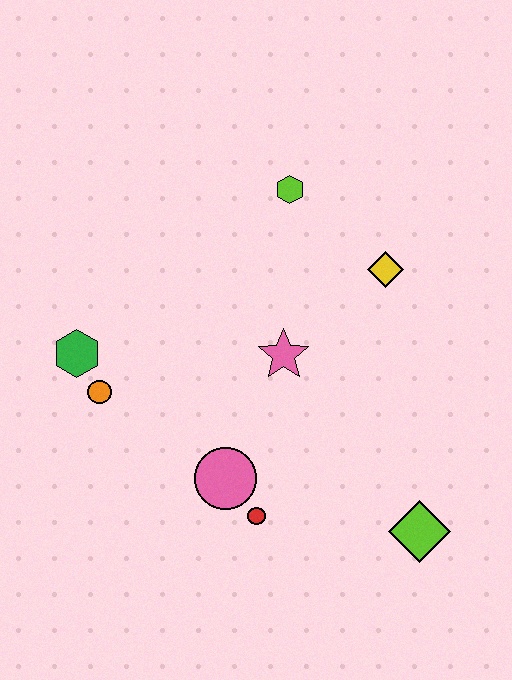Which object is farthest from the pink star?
The lime diamond is farthest from the pink star.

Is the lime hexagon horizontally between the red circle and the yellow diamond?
Yes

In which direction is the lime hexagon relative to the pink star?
The lime hexagon is above the pink star.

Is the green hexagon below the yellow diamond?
Yes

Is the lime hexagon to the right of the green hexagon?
Yes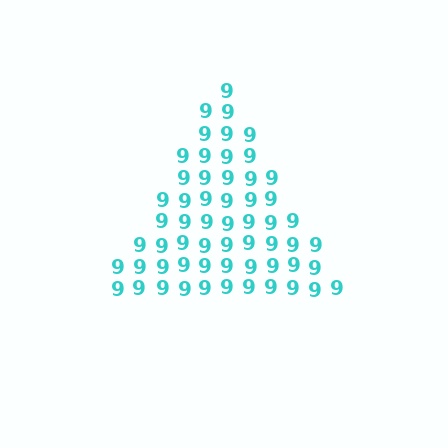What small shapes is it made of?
It is made of small digit 9's.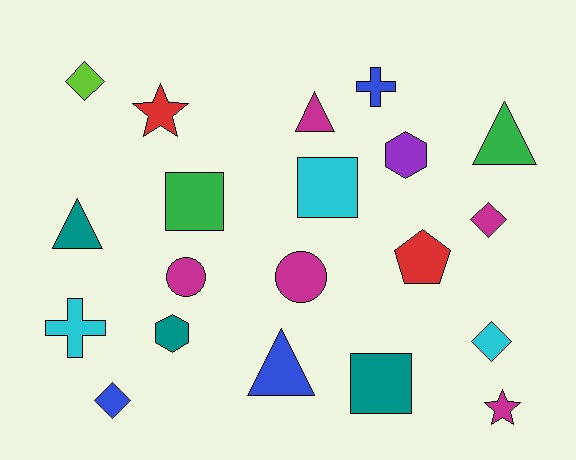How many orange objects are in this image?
There are no orange objects.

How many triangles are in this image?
There are 4 triangles.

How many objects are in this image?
There are 20 objects.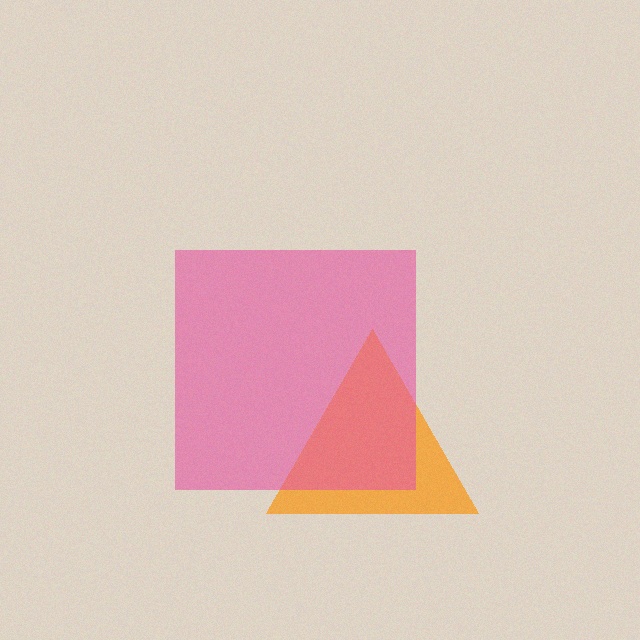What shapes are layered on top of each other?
The layered shapes are: an orange triangle, a pink square.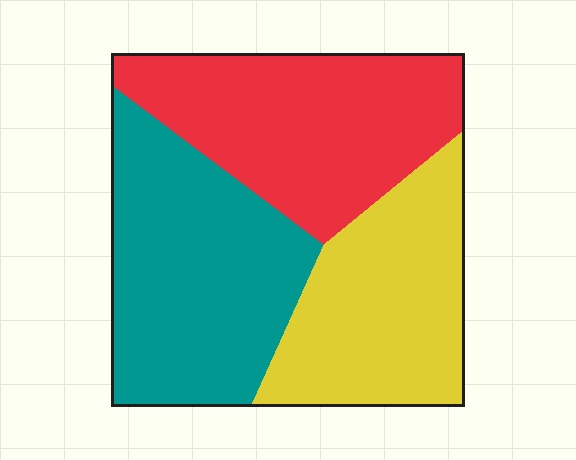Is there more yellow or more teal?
Teal.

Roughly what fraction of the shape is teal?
Teal takes up between a third and a half of the shape.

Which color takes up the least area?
Yellow, at roughly 30%.